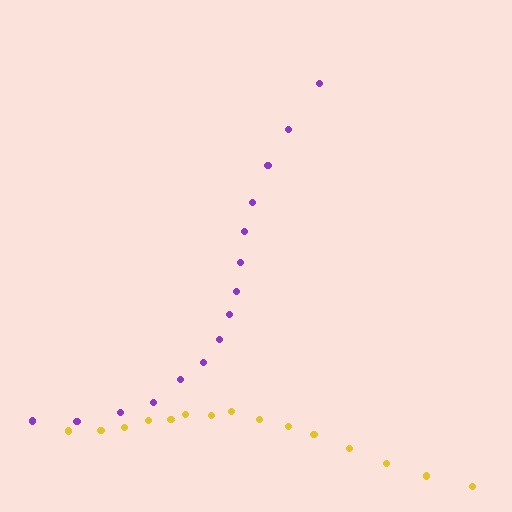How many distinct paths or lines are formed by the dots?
There are 2 distinct paths.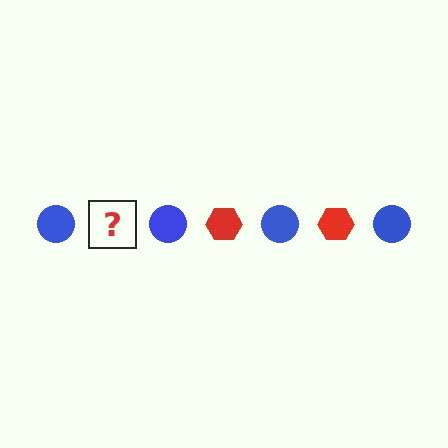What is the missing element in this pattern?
The missing element is a red hexagon.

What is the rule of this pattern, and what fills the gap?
The rule is that the pattern alternates between blue circle and red hexagon. The gap should be filled with a red hexagon.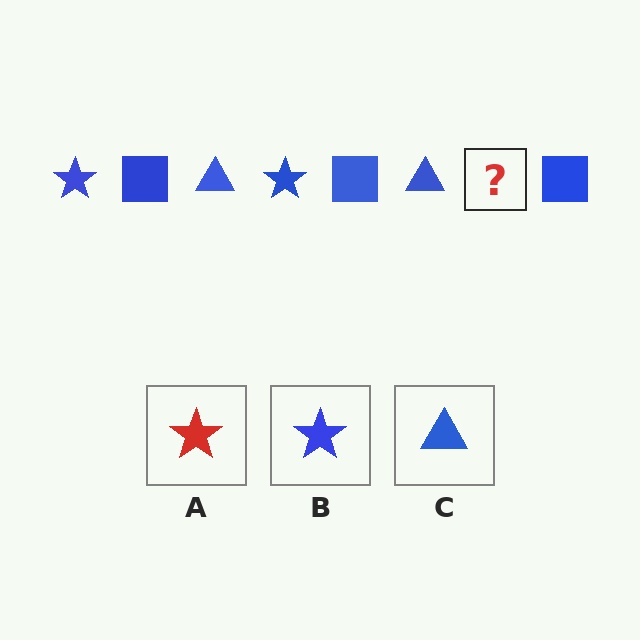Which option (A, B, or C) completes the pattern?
B.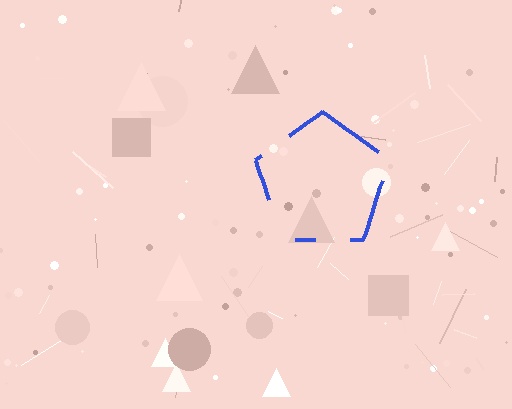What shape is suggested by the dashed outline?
The dashed outline suggests a pentagon.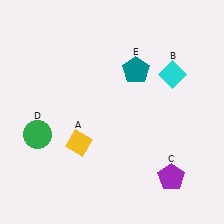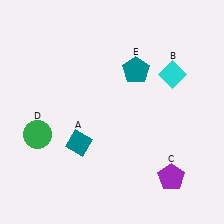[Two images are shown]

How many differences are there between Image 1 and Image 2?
There is 1 difference between the two images.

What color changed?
The diamond (A) changed from yellow in Image 1 to teal in Image 2.